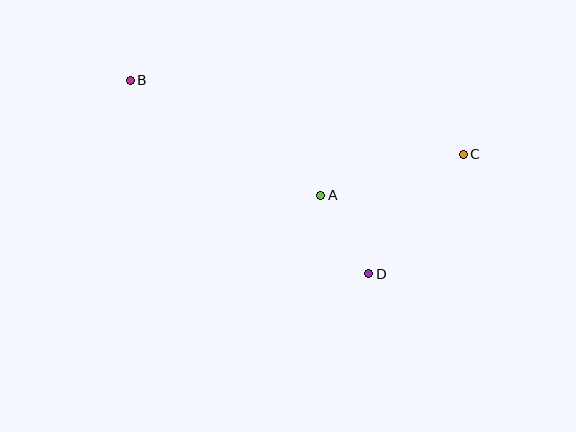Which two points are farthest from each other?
Points B and C are farthest from each other.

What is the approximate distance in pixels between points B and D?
The distance between B and D is approximately 307 pixels.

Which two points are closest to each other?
Points A and D are closest to each other.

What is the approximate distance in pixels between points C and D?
The distance between C and D is approximately 152 pixels.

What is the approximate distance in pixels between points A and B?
The distance between A and B is approximately 223 pixels.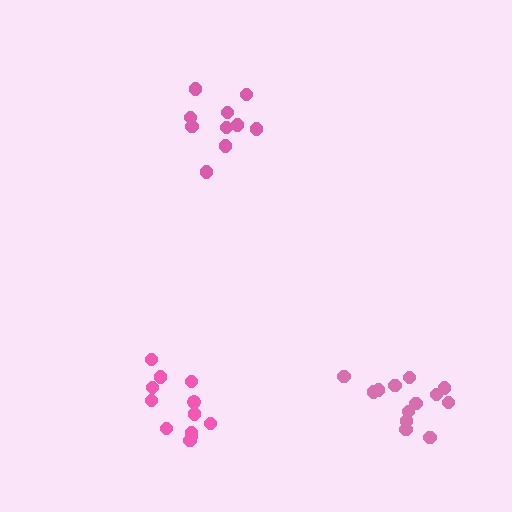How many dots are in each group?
Group 1: 11 dots, Group 2: 12 dots, Group 3: 13 dots (36 total).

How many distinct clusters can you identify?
There are 3 distinct clusters.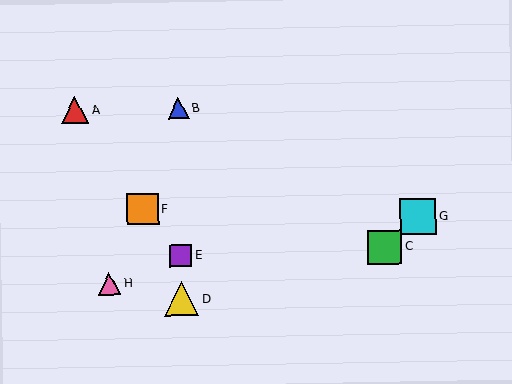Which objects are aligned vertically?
Objects B, D, E are aligned vertically.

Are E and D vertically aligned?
Yes, both are at x≈181.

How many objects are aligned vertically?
3 objects (B, D, E) are aligned vertically.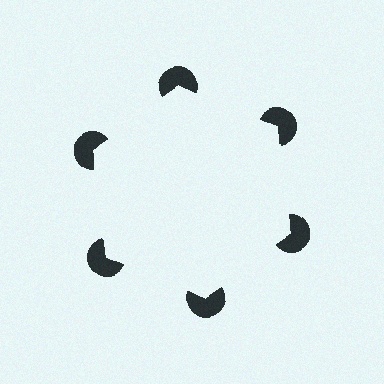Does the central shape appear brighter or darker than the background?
It typically appears slightly brighter than the background, even though no actual brightness change is drawn.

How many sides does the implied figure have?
6 sides.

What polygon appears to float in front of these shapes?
An illusory hexagon — its edges are inferred from the aligned wedge cuts in the pac-man discs, not physically drawn.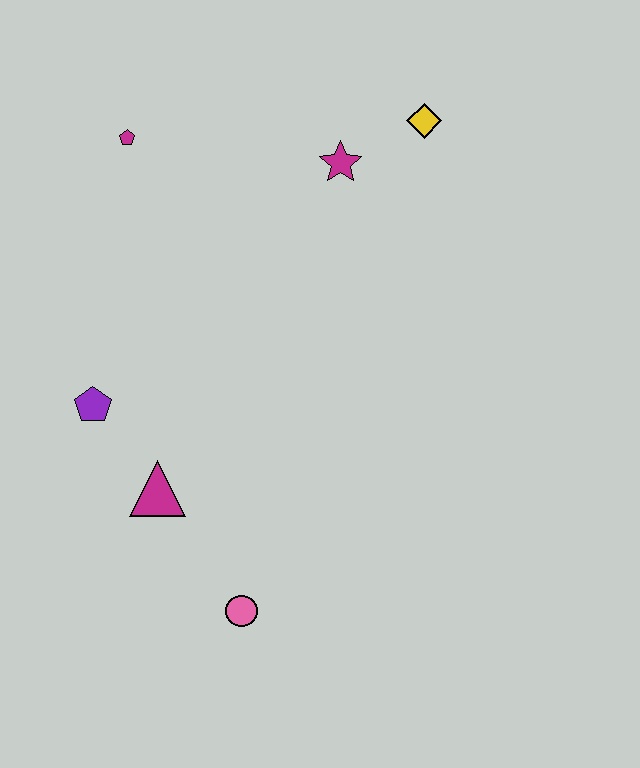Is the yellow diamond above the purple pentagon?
Yes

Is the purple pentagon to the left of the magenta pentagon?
Yes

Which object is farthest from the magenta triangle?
The yellow diamond is farthest from the magenta triangle.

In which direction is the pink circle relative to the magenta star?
The pink circle is below the magenta star.